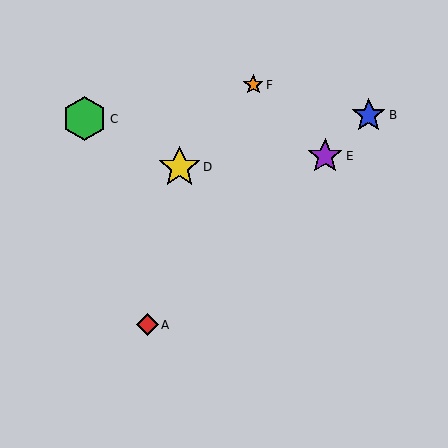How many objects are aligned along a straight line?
3 objects (A, B, E) are aligned along a straight line.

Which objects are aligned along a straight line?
Objects A, B, E are aligned along a straight line.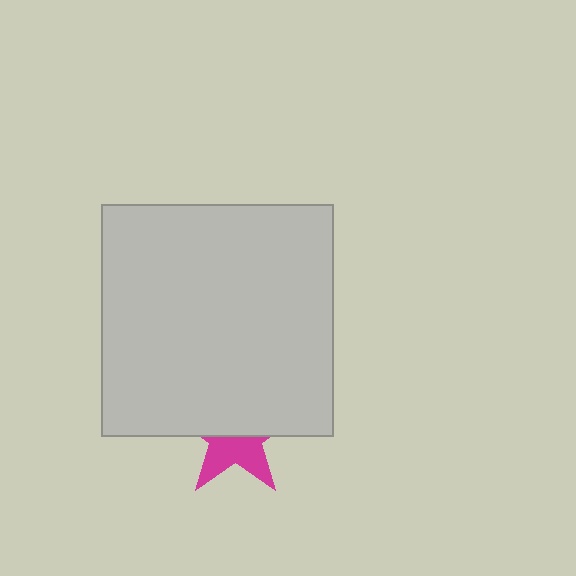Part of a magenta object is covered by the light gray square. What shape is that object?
It is a star.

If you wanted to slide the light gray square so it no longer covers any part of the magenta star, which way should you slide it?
Slide it up — that is the most direct way to separate the two shapes.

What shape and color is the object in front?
The object in front is a light gray square.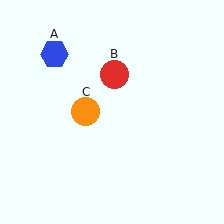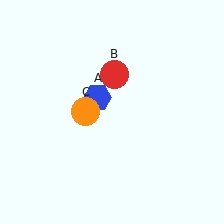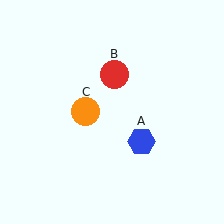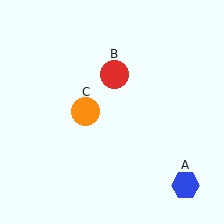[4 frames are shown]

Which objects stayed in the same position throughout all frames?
Red circle (object B) and orange circle (object C) remained stationary.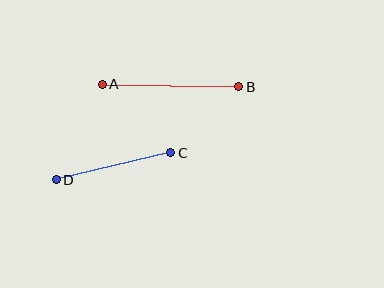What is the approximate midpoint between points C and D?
The midpoint is at approximately (113, 166) pixels.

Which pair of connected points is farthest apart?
Points A and B are farthest apart.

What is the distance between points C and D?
The distance is approximately 118 pixels.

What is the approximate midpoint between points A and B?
The midpoint is at approximately (170, 86) pixels.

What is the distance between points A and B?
The distance is approximately 136 pixels.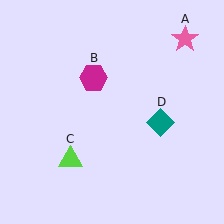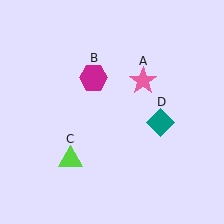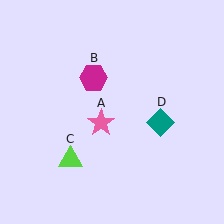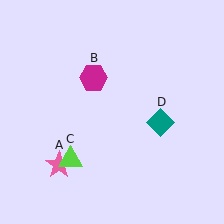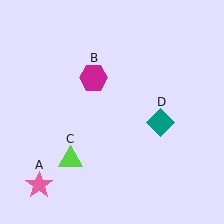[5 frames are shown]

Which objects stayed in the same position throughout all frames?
Magenta hexagon (object B) and lime triangle (object C) and teal diamond (object D) remained stationary.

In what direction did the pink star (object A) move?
The pink star (object A) moved down and to the left.